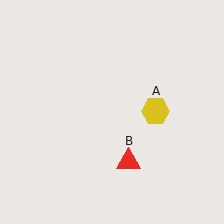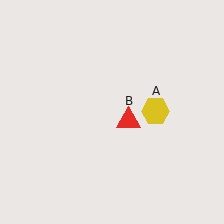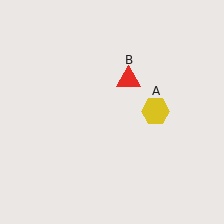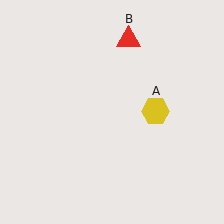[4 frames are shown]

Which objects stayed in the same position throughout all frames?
Yellow hexagon (object A) remained stationary.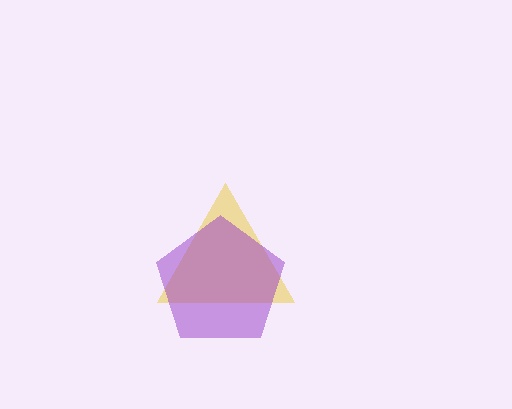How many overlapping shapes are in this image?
There are 2 overlapping shapes in the image.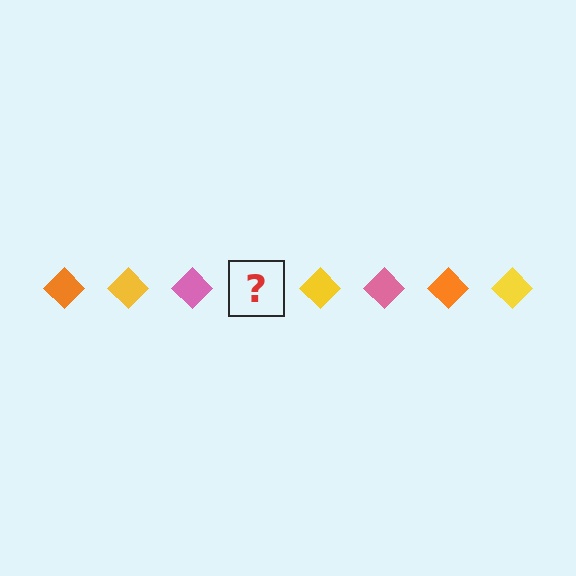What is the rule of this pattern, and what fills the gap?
The rule is that the pattern cycles through orange, yellow, pink diamonds. The gap should be filled with an orange diamond.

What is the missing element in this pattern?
The missing element is an orange diamond.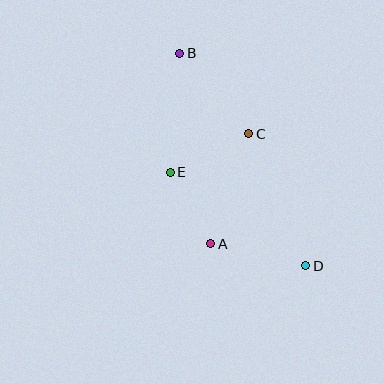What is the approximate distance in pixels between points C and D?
The distance between C and D is approximately 144 pixels.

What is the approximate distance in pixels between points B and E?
The distance between B and E is approximately 120 pixels.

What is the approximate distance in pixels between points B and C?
The distance between B and C is approximately 106 pixels.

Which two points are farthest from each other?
Points B and D are farthest from each other.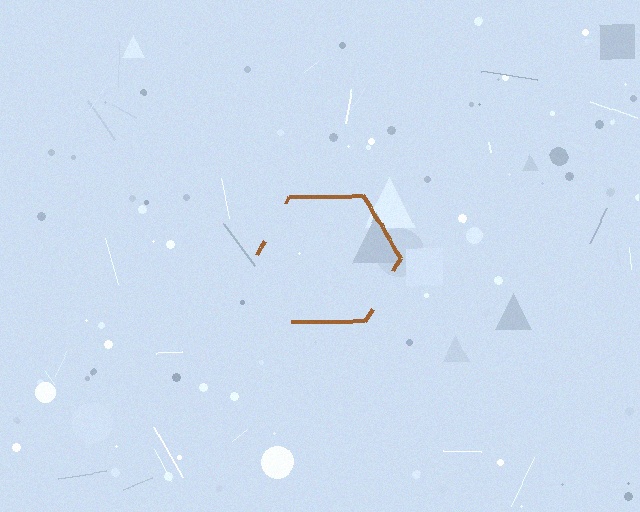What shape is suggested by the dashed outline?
The dashed outline suggests a hexagon.